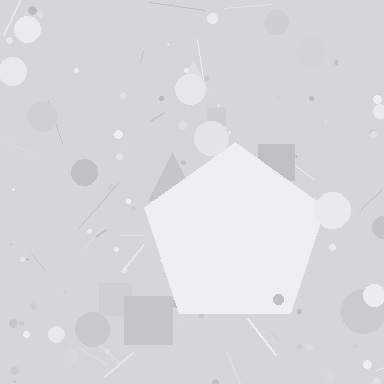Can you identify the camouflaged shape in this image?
The camouflaged shape is a pentagon.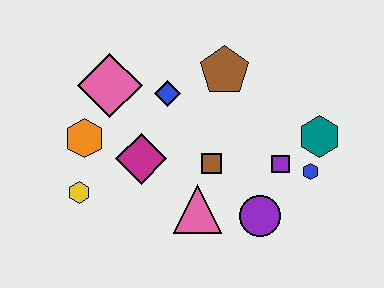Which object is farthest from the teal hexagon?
The yellow hexagon is farthest from the teal hexagon.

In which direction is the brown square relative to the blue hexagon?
The brown square is to the left of the blue hexagon.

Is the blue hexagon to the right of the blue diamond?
Yes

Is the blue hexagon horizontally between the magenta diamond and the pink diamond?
No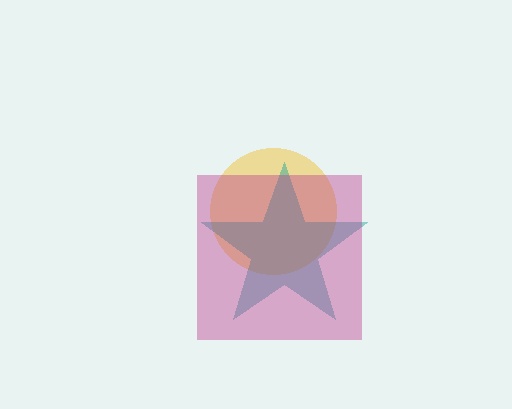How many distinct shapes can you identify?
There are 3 distinct shapes: a yellow circle, a teal star, a magenta square.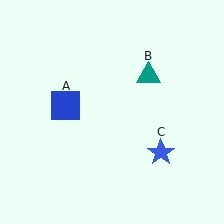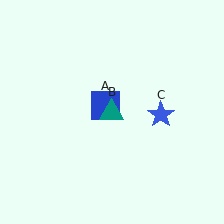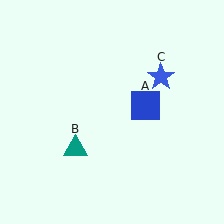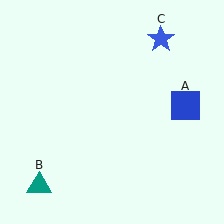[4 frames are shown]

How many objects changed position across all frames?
3 objects changed position: blue square (object A), teal triangle (object B), blue star (object C).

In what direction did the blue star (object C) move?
The blue star (object C) moved up.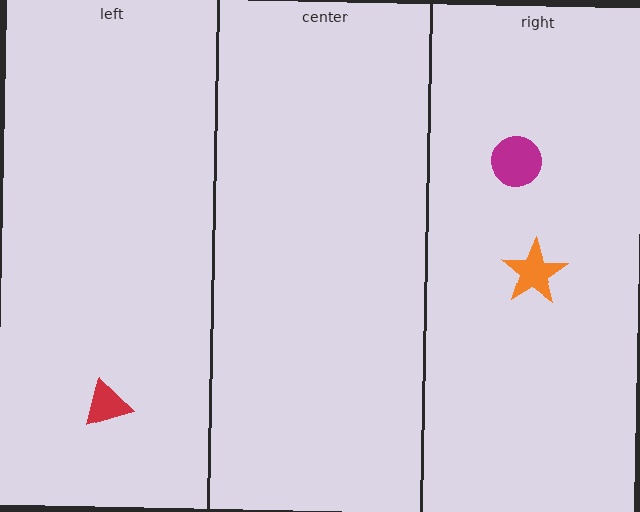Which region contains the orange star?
The right region.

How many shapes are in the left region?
1.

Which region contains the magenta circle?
The right region.